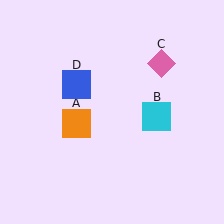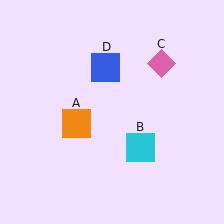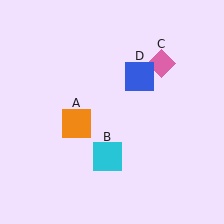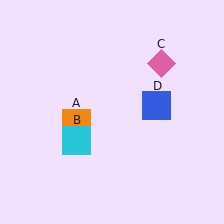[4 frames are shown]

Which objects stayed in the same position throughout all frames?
Orange square (object A) and pink diamond (object C) remained stationary.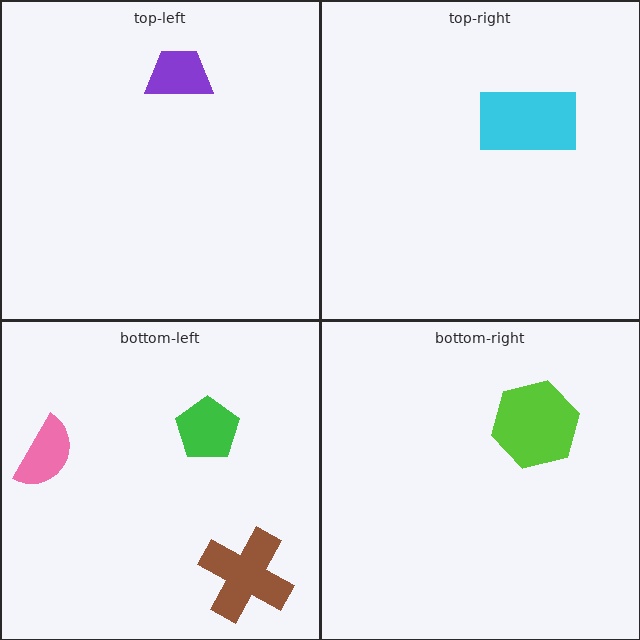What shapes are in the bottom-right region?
The lime hexagon.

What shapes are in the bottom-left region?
The brown cross, the green pentagon, the pink semicircle.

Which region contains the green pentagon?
The bottom-left region.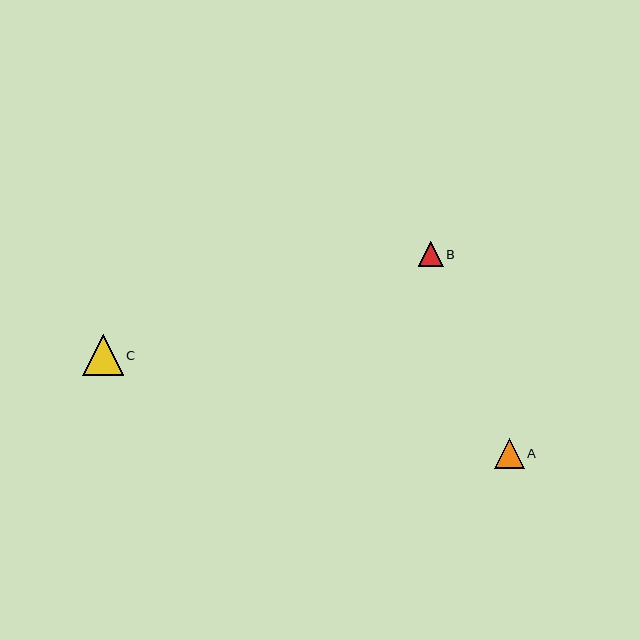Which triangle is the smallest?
Triangle B is the smallest with a size of approximately 25 pixels.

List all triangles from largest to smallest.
From largest to smallest: C, A, B.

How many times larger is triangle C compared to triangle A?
Triangle C is approximately 1.4 times the size of triangle A.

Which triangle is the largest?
Triangle C is the largest with a size of approximately 40 pixels.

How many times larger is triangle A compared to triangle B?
Triangle A is approximately 1.2 times the size of triangle B.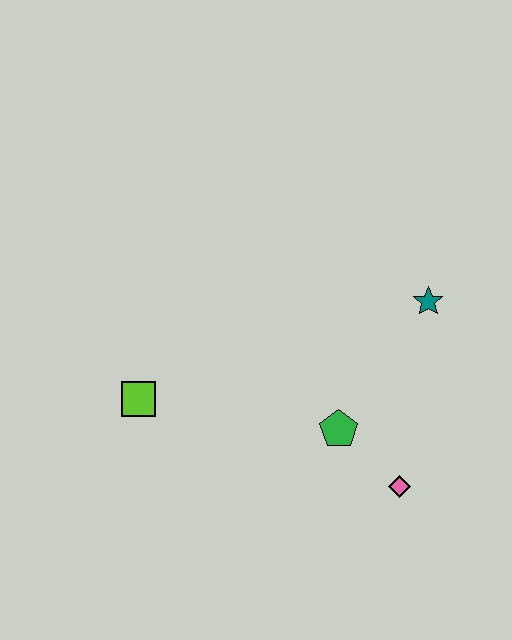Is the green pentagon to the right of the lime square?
Yes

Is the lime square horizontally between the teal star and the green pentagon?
No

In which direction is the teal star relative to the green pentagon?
The teal star is above the green pentagon.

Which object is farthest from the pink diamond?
The lime square is farthest from the pink diamond.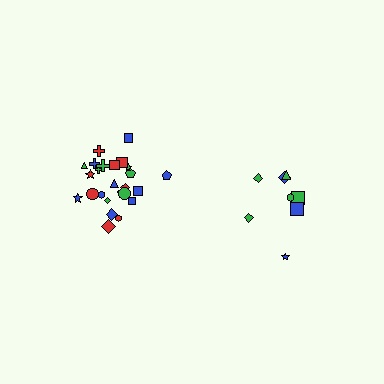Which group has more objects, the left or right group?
The left group.